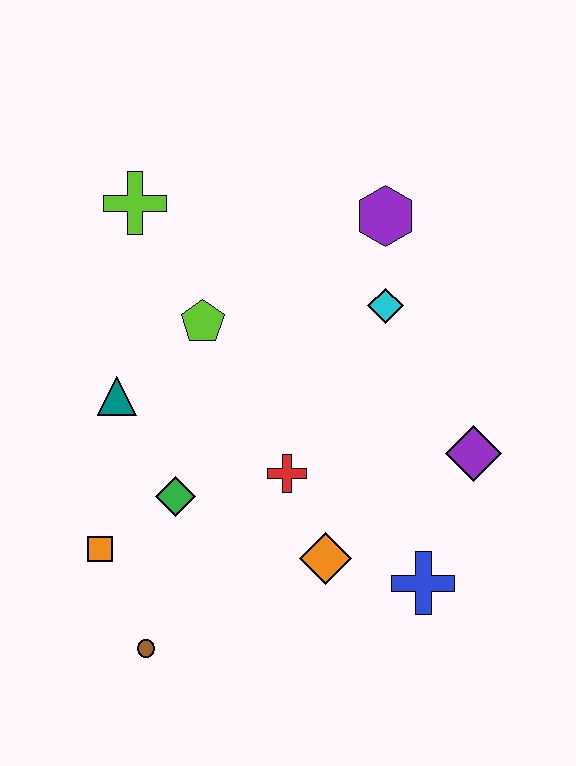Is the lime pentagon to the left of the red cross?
Yes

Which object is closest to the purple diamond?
The blue cross is closest to the purple diamond.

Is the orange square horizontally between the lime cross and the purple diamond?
No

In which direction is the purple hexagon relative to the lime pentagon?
The purple hexagon is to the right of the lime pentagon.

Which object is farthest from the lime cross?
The blue cross is farthest from the lime cross.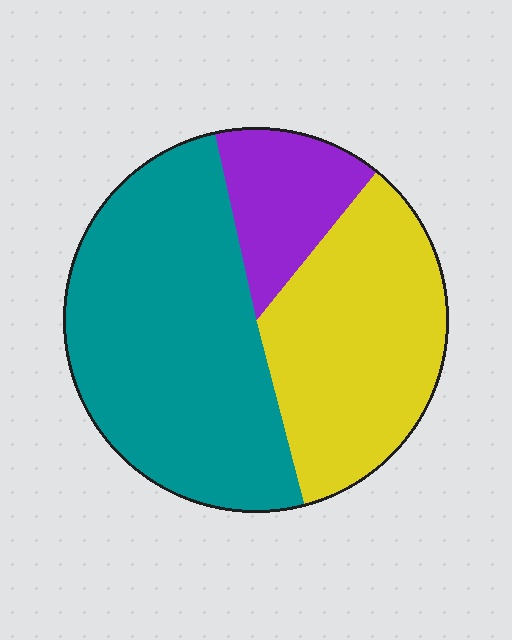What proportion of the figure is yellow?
Yellow takes up about one third (1/3) of the figure.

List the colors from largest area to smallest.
From largest to smallest: teal, yellow, purple.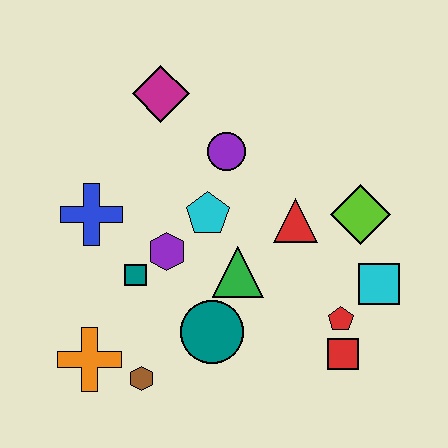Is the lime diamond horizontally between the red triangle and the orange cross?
No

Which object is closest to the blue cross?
The teal square is closest to the blue cross.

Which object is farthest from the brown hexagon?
The magenta diamond is farthest from the brown hexagon.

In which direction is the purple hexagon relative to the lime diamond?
The purple hexagon is to the left of the lime diamond.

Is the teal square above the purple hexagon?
No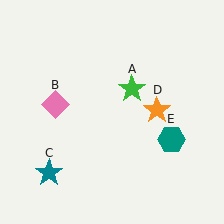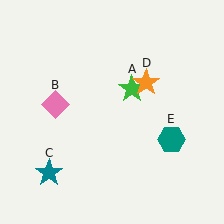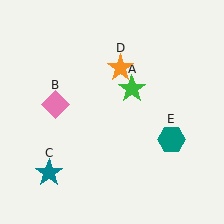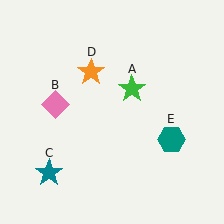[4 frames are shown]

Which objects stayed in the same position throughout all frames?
Green star (object A) and pink diamond (object B) and teal star (object C) and teal hexagon (object E) remained stationary.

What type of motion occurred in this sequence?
The orange star (object D) rotated counterclockwise around the center of the scene.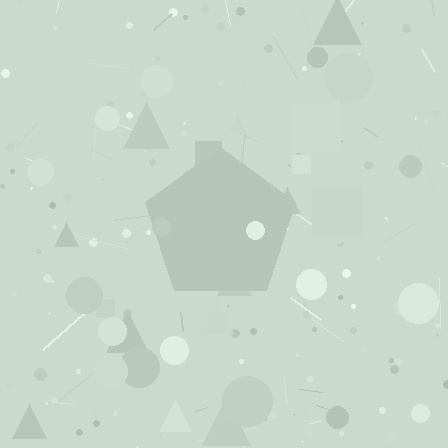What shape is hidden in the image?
A pentagon is hidden in the image.